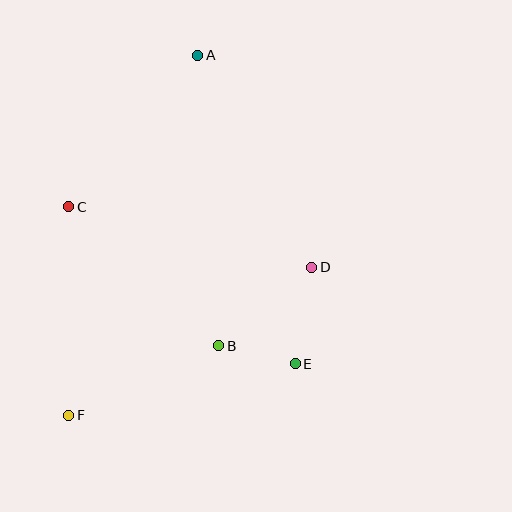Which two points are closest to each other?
Points B and E are closest to each other.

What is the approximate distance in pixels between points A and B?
The distance between A and B is approximately 291 pixels.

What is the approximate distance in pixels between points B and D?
The distance between B and D is approximately 122 pixels.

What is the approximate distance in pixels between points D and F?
The distance between D and F is approximately 285 pixels.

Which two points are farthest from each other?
Points A and F are farthest from each other.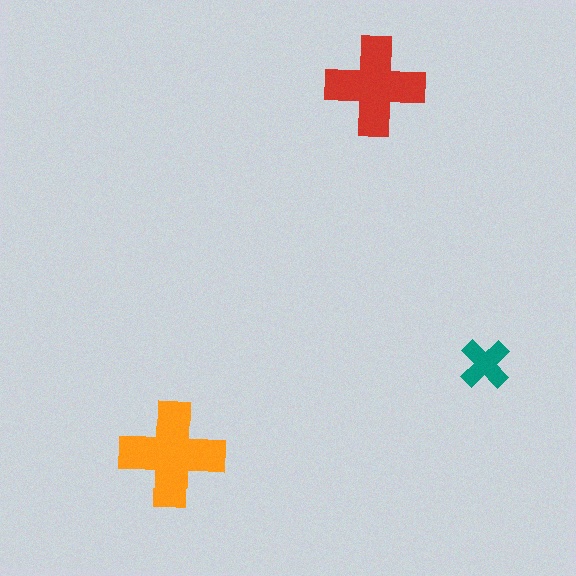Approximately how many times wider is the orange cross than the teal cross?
About 2 times wider.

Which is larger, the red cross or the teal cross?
The red one.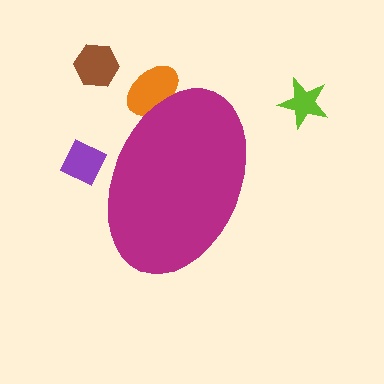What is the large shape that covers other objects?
A magenta ellipse.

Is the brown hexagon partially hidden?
No, the brown hexagon is fully visible.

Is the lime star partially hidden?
No, the lime star is fully visible.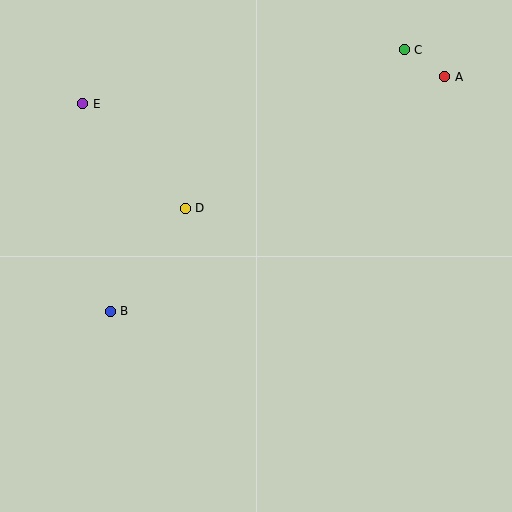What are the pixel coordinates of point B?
Point B is at (110, 311).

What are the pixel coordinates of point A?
Point A is at (445, 77).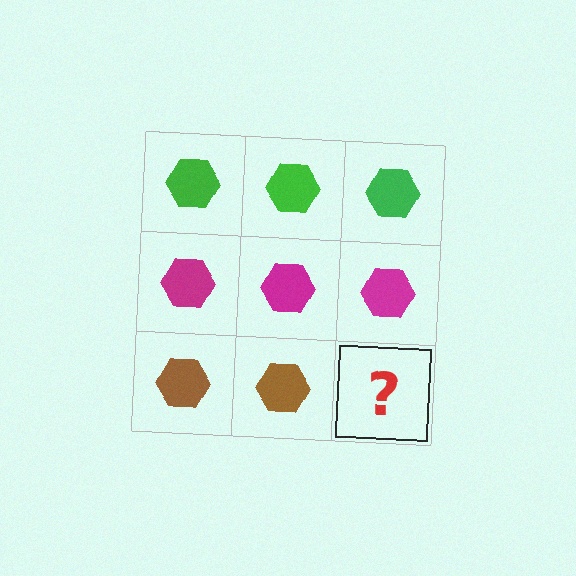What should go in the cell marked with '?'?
The missing cell should contain a brown hexagon.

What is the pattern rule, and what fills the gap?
The rule is that each row has a consistent color. The gap should be filled with a brown hexagon.